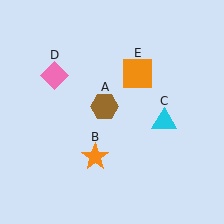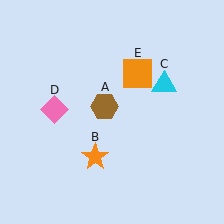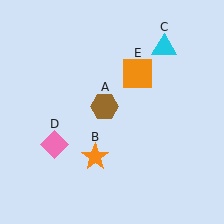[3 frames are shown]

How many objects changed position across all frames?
2 objects changed position: cyan triangle (object C), pink diamond (object D).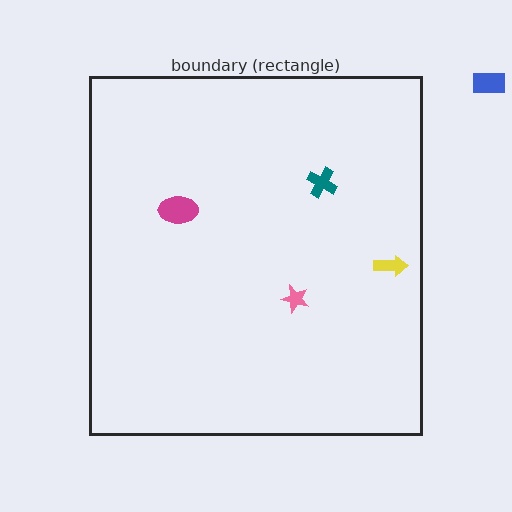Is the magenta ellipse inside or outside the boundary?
Inside.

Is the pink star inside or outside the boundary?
Inside.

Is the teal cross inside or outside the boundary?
Inside.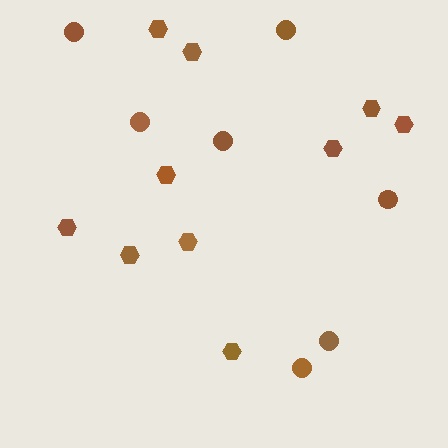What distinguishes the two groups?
There are 2 groups: one group of hexagons (10) and one group of circles (7).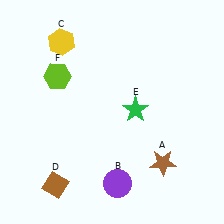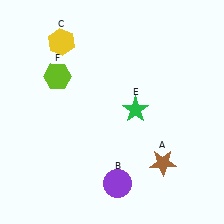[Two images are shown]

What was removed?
The brown diamond (D) was removed in Image 2.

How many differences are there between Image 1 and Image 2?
There is 1 difference between the two images.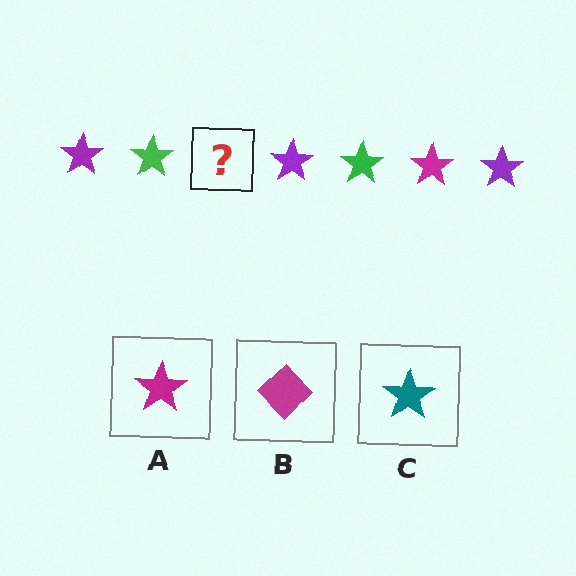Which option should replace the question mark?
Option A.